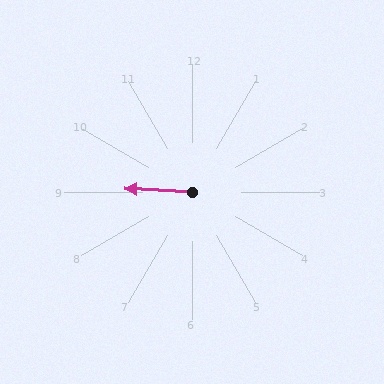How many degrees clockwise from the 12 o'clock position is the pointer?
Approximately 273 degrees.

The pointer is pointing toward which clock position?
Roughly 9 o'clock.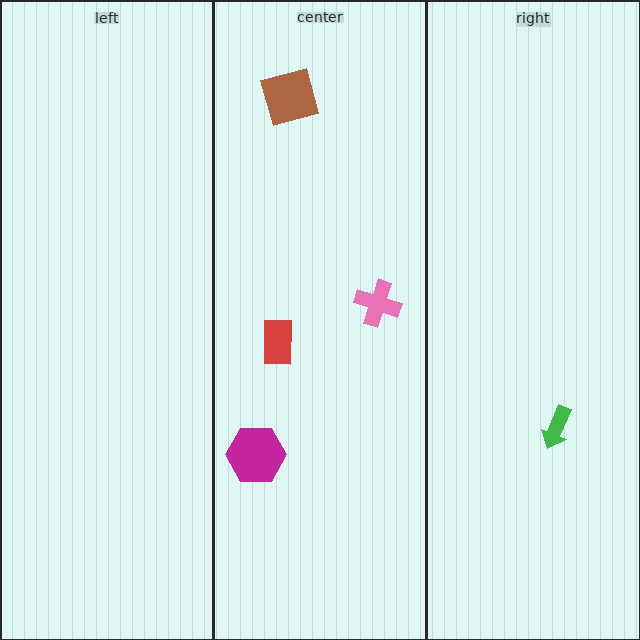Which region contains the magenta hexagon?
The center region.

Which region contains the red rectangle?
The center region.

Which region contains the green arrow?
The right region.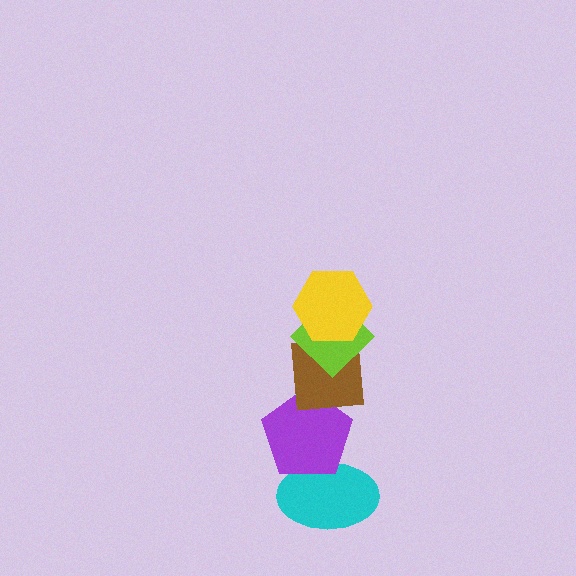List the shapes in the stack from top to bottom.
From top to bottom: the yellow hexagon, the lime diamond, the brown square, the purple pentagon, the cyan ellipse.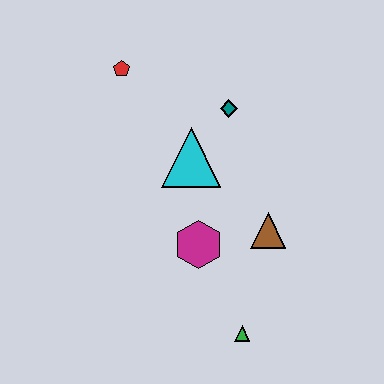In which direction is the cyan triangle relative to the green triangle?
The cyan triangle is above the green triangle.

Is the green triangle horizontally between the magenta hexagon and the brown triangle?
Yes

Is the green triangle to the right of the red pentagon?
Yes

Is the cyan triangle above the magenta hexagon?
Yes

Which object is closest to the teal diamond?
The cyan triangle is closest to the teal diamond.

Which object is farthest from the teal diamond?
The green triangle is farthest from the teal diamond.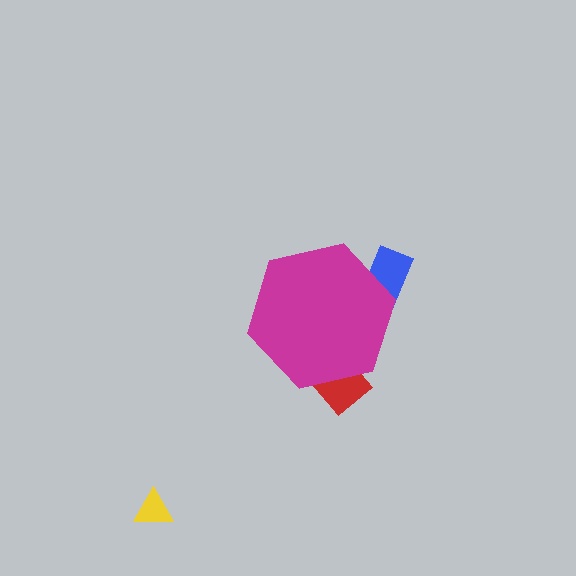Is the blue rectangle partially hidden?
Yes, the blue rectangle is partially hidden behind the magenta hexagon.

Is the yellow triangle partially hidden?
No, the yellow triangle is fully visible.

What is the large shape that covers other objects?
A magenta hexagon.